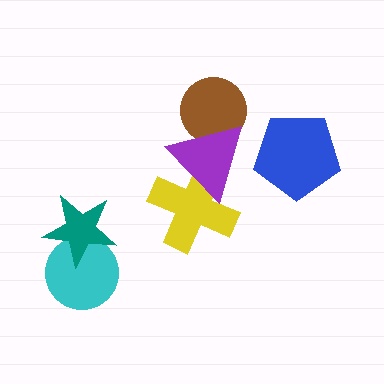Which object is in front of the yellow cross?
The purple triangle is in front of the yellow cross.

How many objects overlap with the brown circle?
1 object overlaps with the brown circle.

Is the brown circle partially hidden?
Yes, it is partially covered by another shape.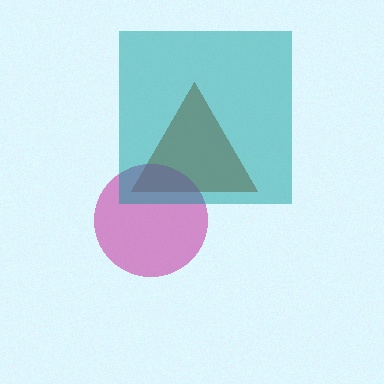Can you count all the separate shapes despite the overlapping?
Yes, there are 3 separate shapes.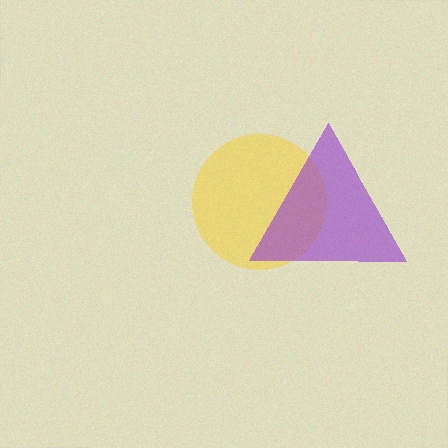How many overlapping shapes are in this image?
There are 2 overlapping shapes in the image.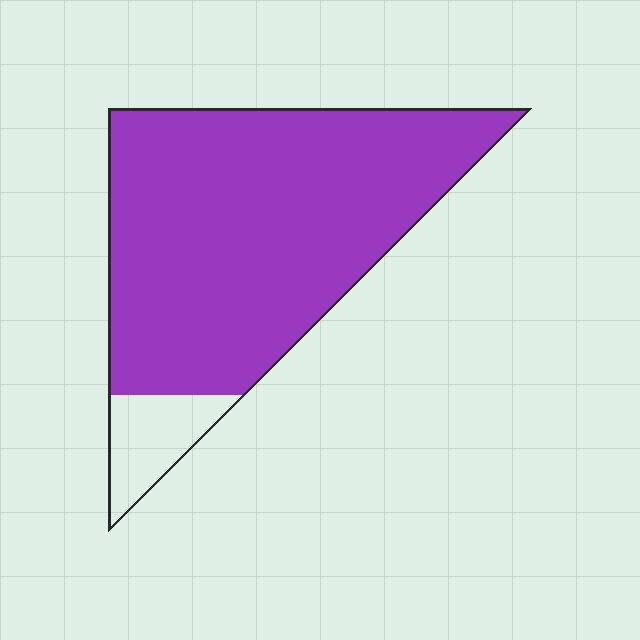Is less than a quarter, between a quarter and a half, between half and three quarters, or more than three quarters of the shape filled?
More than three quarters.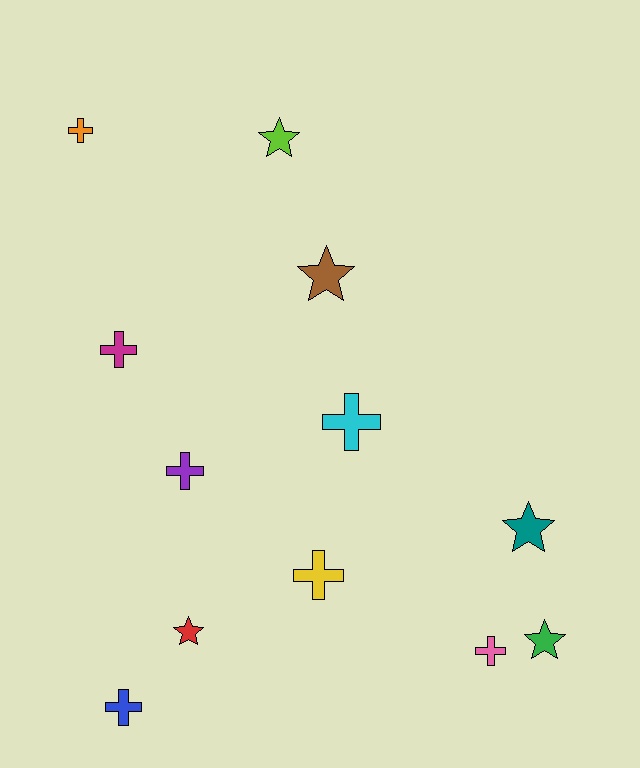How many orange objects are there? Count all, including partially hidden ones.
There is 1 orange object.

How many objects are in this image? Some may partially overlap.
There are 12 objects.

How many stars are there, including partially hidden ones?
There are 5 stars.